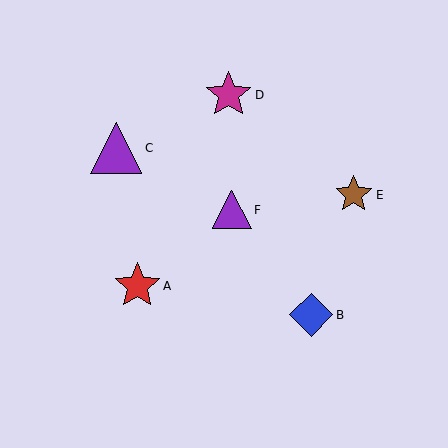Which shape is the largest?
The purple triangle (labeled C) is the largest.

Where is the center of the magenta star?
The center of the magenta star is at (229, 95).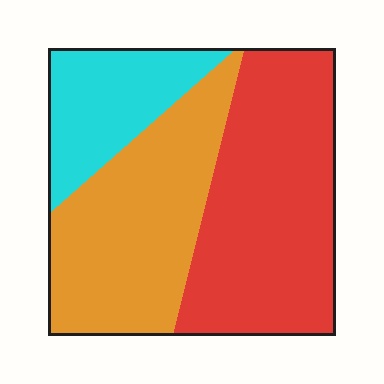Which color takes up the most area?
Red, at roughly 45%.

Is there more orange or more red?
Red.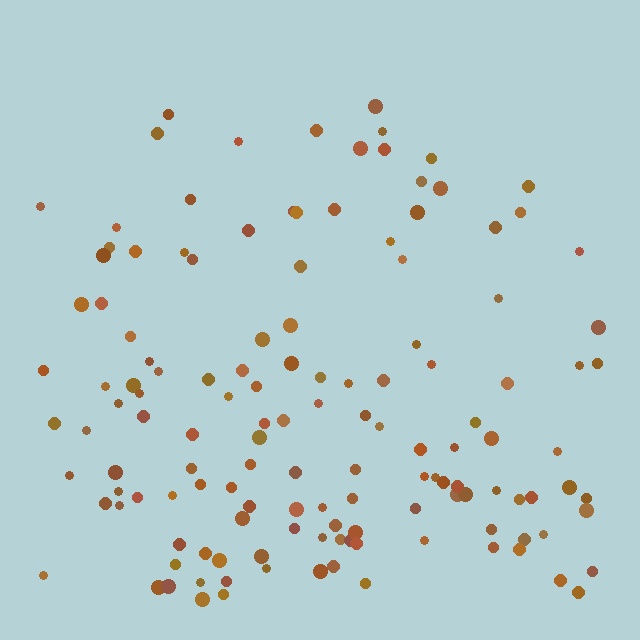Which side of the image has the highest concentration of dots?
The bottom.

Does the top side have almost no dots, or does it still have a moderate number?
Still a moderate number, just noticeably fewer than the bottom.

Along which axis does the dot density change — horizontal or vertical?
Vertical.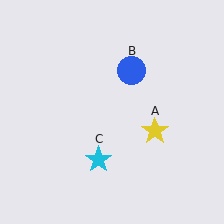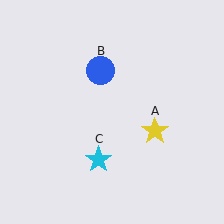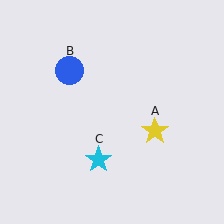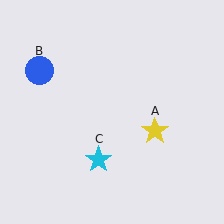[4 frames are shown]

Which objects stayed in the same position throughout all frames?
Yellow star (object A) and cyan star (object C) remained stationary.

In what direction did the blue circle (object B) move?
The blue circle (object B) moved left.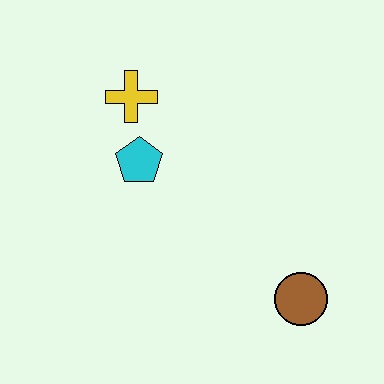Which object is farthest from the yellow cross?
The brown circle is farthest from the yellow cross.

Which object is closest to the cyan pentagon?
The yellow cross is closest to the cyan pentagon.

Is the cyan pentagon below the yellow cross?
Yes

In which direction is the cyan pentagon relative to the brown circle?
The cyan pentagon is to the left of the brown circle.